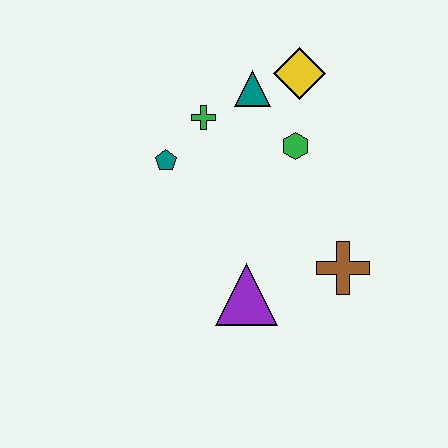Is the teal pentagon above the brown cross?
Yes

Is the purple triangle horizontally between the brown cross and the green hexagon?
No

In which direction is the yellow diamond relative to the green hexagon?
The yellow diamond is above the green hexagon.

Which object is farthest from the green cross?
The brown cross is farthest from the green cross.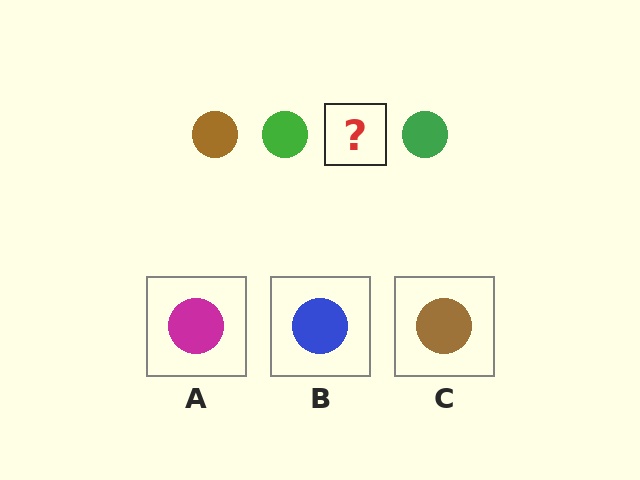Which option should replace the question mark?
Option C.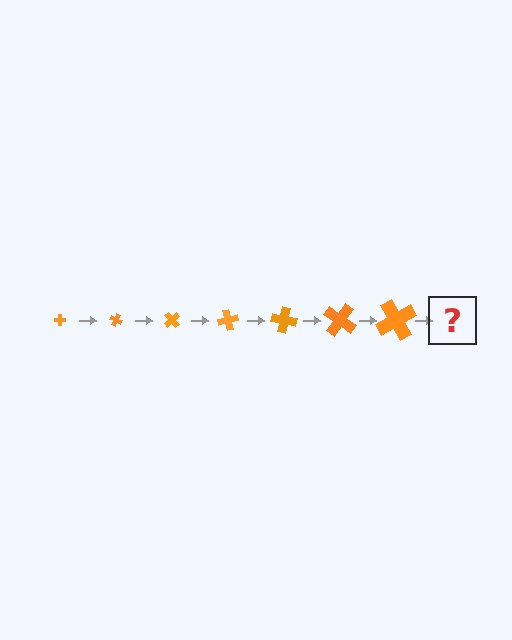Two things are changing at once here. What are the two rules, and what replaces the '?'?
The two rules are that the cross grows larger each step and it rotates 25 degrees each step. The '?' should be a cross, larger than the previous one and rotated 175 degrees from the start.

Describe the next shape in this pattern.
It should be a cross, larger than the previous one and rotated 175 degrees from the start.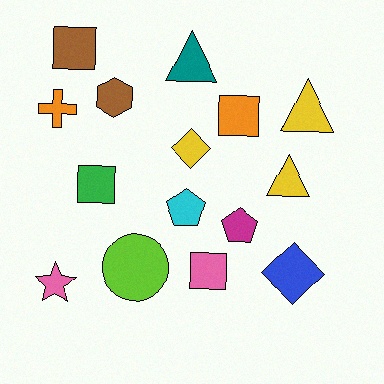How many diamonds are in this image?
There are 2 diamonds.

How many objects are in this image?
There are 15 objects.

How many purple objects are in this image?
There are no purple objects.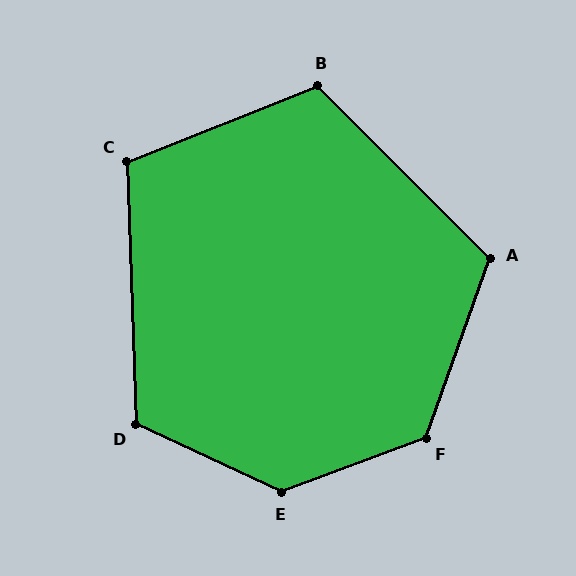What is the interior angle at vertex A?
Approximately 115 degrees (obtuse).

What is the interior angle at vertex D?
Approximately 117 degrees (obtuse).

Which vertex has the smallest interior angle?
C, at approximately 110 degrees.